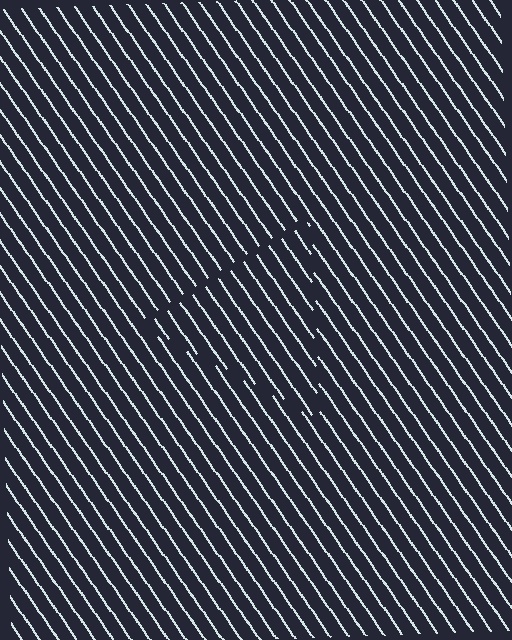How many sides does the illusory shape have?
3 sides — the line-ends trace a triangle.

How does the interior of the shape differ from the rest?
The interior of the shape contains the same grating, shifted by half a period — the contour is defined by the phase discontinuity where line-ends from the inner and outer gratings abut.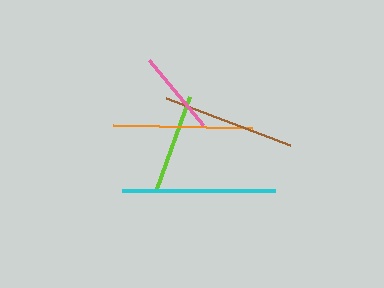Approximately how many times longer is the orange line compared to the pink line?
The orange line is approximately 1.6 times the length of the pink line.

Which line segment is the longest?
The cyan line is the longest at approximately 154 pixels.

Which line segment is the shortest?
The pink line is the shortest at approximately 85 pixels.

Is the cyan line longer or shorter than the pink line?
The cyan line is longer than the pink line.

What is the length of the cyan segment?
The cyan segment is approximately 154 pixels long.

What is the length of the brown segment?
The brown segment is approximately 133 pixels long.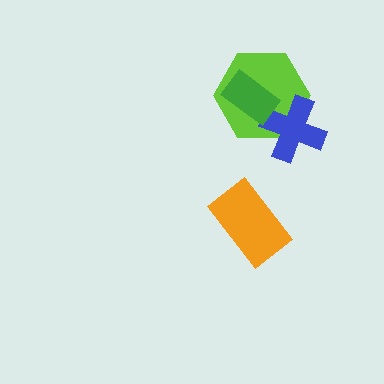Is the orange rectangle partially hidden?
No, no other shape covers it.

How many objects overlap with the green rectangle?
2 objects overlap with the green rectangle.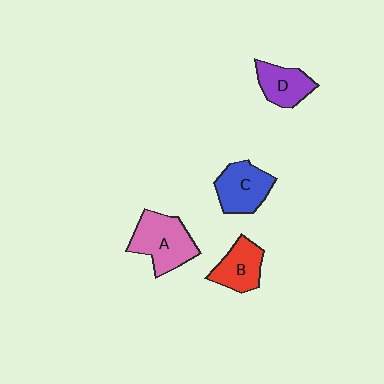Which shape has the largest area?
Shape A (pink).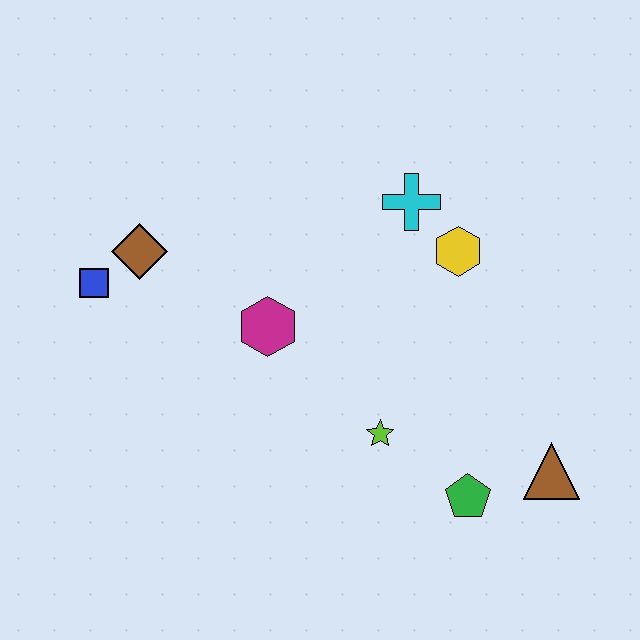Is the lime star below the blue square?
Yes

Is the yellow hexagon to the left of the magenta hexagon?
No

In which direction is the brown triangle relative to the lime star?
The brown triangle is to the right of the lime star.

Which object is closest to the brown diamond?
The blue square is closest to the brown diamond.